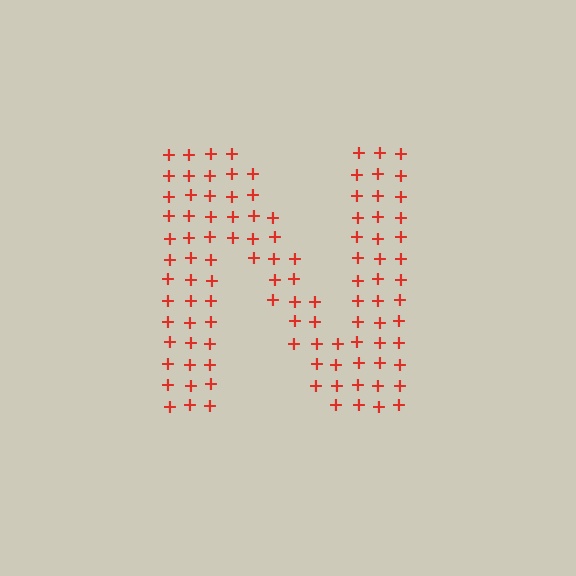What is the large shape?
The large shape is the letter N.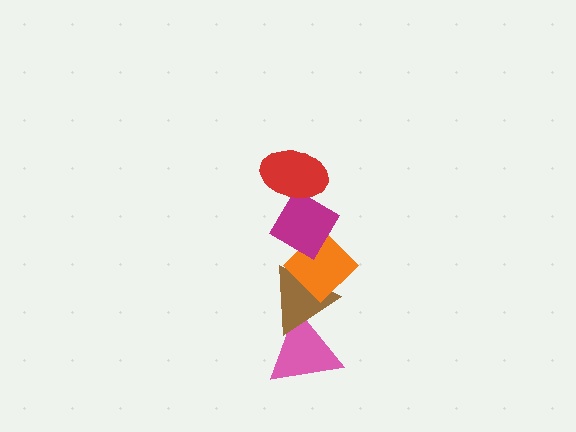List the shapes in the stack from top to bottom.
From top to bottom: the red ellipse, the magenta diamond, the orange diamond, the brown triangle, the pink triangle.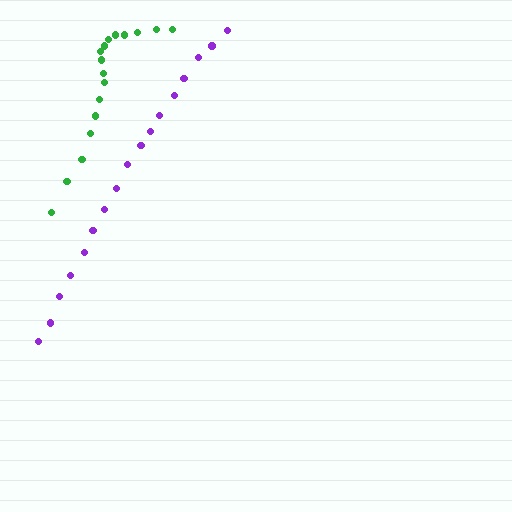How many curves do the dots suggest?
There are 2 distinct paths.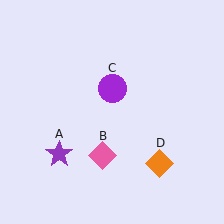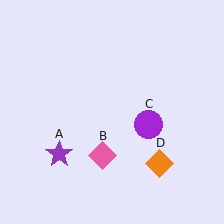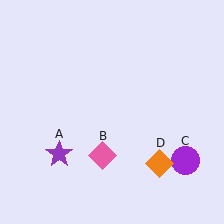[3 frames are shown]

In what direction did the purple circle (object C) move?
The purple circle (object C) moved down and to the right.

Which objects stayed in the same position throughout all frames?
Purple star (object A) and pink diamond (object B) and orange diamond (object D) remained stationary.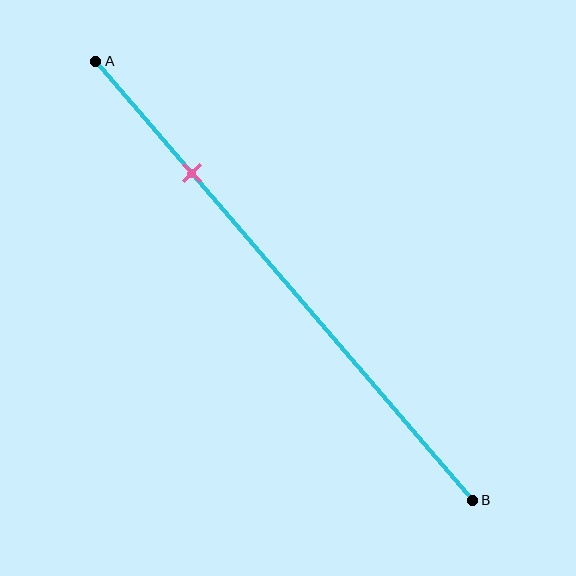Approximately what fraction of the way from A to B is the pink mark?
The pink mark is approximately 25% of the way from A to B.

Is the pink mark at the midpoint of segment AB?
No, the mark is at about 25% from A, not at the 50% midpoint.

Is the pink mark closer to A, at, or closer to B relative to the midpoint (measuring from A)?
The pink mark is closer to point A than the midpoint of segment AB.